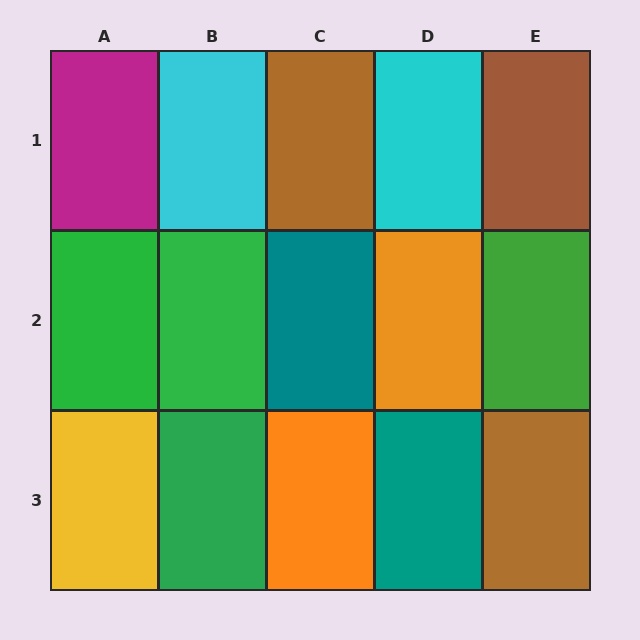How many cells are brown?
3 cells are brown.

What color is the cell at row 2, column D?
Orange.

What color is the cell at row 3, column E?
Brown.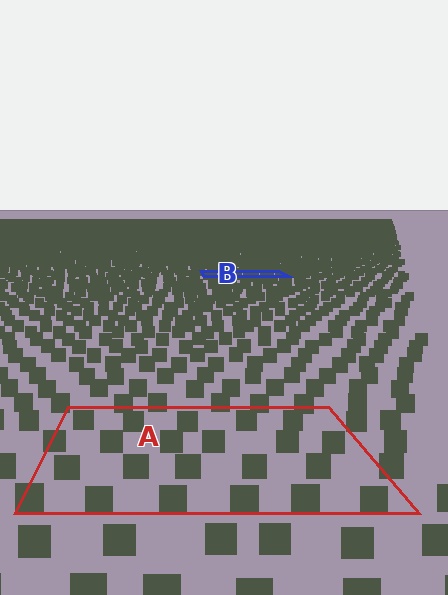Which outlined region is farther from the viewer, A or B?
Region B is farther from the viewer — the texture elements inside it appear smaller and more densely packed.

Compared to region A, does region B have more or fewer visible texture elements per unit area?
Region B has more texture elements per unit area — they are packed more densely because it is farther away.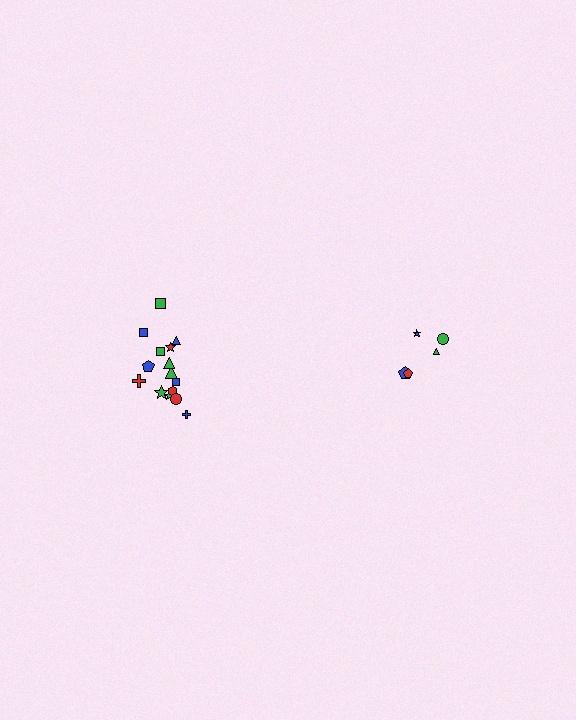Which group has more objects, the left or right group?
The left group.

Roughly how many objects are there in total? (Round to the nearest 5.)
Roughly 20 objects in total.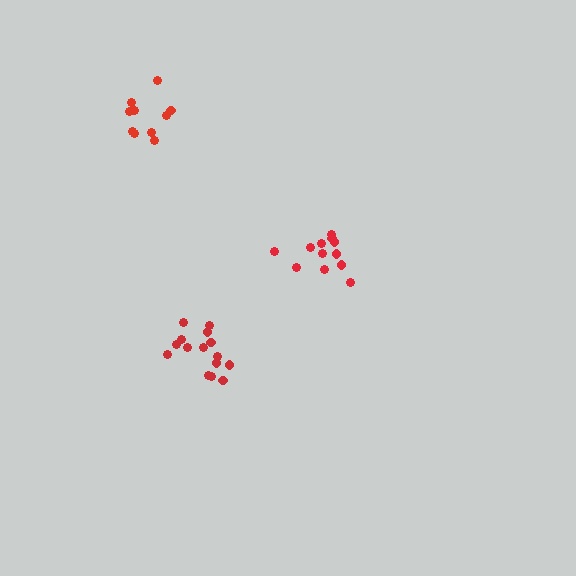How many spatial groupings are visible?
There are 3 spatial groupings.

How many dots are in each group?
Group 1: 15 dots, Group 2: 10 dots, Group 3: 12 dots (37 total).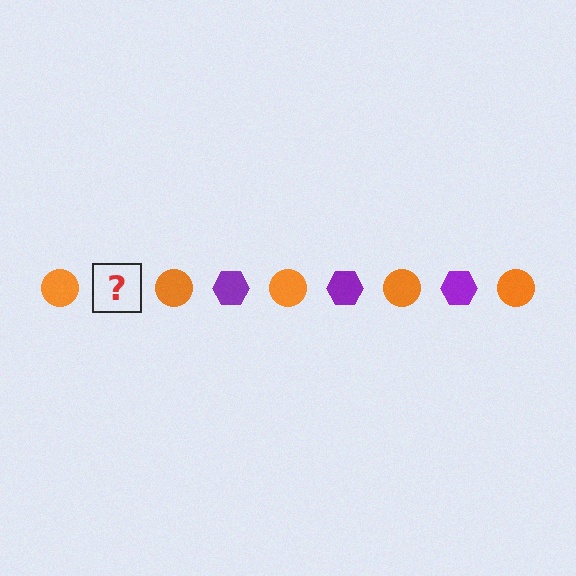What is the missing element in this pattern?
The missing element is a purple hexagon.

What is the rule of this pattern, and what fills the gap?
The rule is that the pattern alternates between orange circle and purple hexagon. The gap should be filled with a purple hexagon.